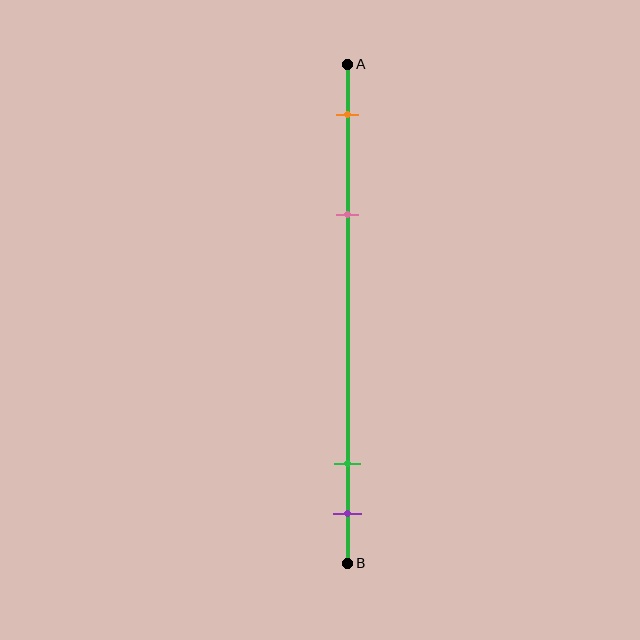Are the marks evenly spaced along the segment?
No, the marks are not evenly spaced.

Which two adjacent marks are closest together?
The green and purple marks are the closest adjacent pair.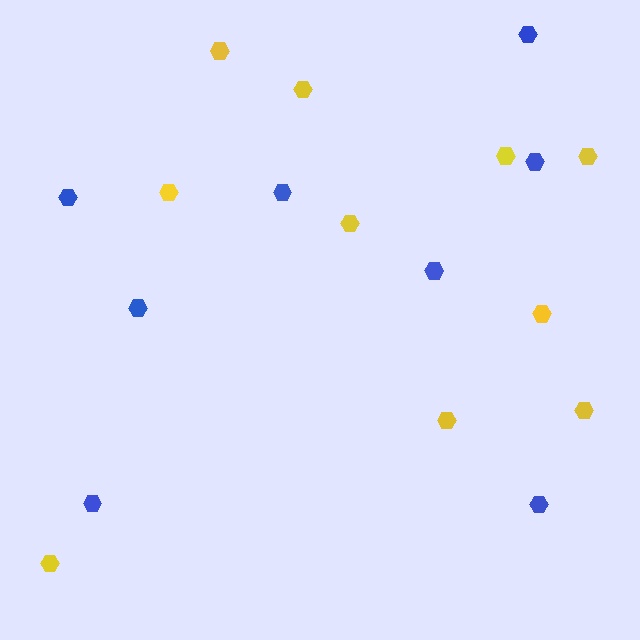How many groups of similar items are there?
There are 2 groups: one group of yellow hexagons (10) and one group of blue hexagons (8).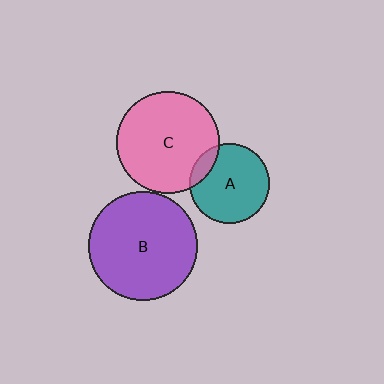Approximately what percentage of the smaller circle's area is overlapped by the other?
Approximately 15%.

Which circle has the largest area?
Circle B (purple).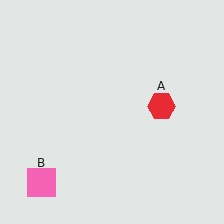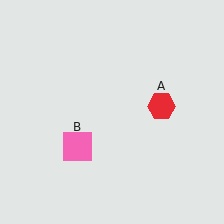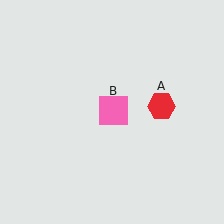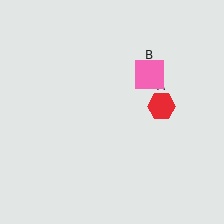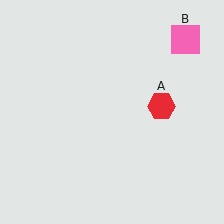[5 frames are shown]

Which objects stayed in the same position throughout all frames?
Red hexagon (object A) remained stationary.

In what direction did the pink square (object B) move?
The pink square (object B) moved up and to the right.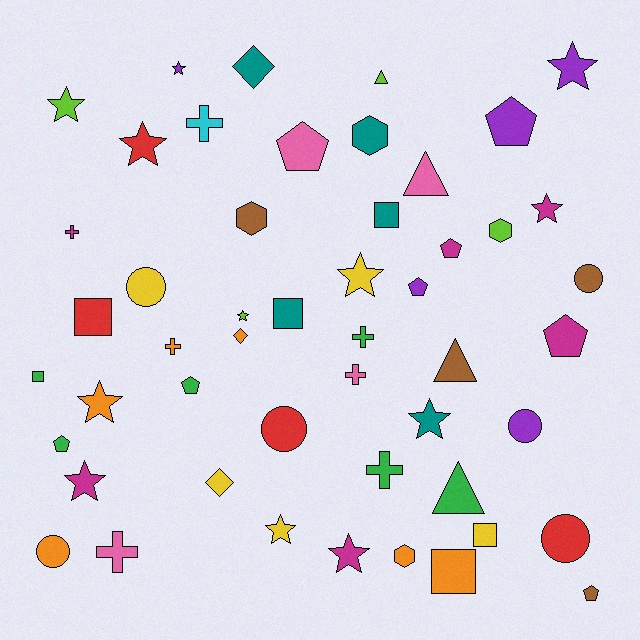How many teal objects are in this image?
There are 5 teal objects.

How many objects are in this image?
There are 50 objects.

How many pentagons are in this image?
There are 8 pentagons.